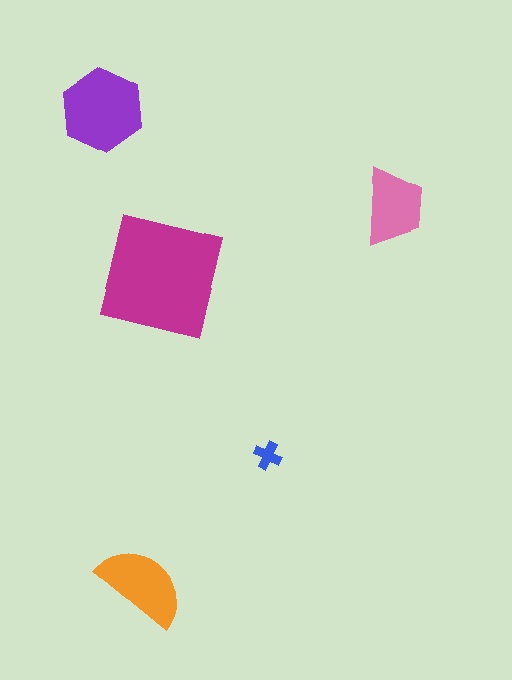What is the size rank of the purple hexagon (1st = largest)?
2nd.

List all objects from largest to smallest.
The magenta square, the purple hexagon, the orange semicircle, the pink trapezoid, the blue cross.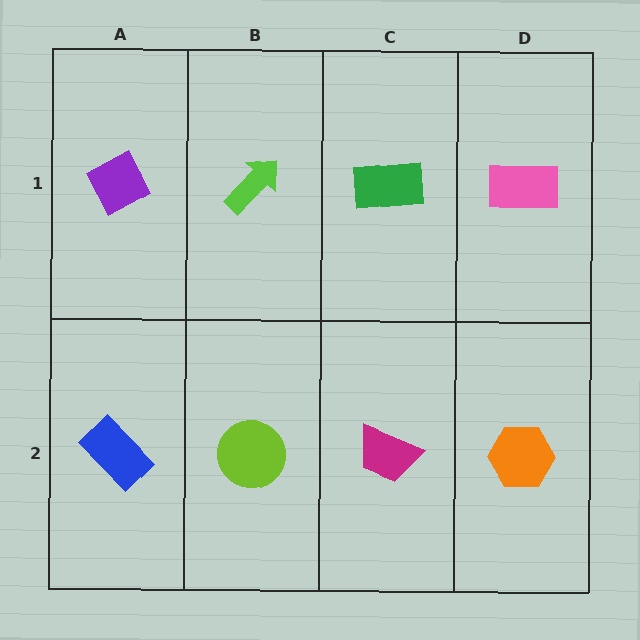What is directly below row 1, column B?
A lime circle.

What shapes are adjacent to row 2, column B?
A lime arrow (row 1, column B), a blue rectangle (row 2, column A), a magenta trapezoid (row 2, column C).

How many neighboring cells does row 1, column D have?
2.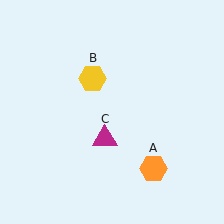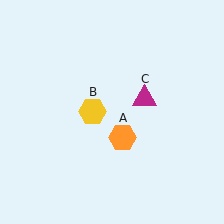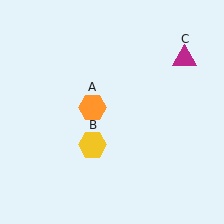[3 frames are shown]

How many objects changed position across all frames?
3 objects changed position: orange hexagon (object A), yellow hexagon (object B), magenta triangle (object C).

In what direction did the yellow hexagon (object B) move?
The yellow hexagon (object B) moved down.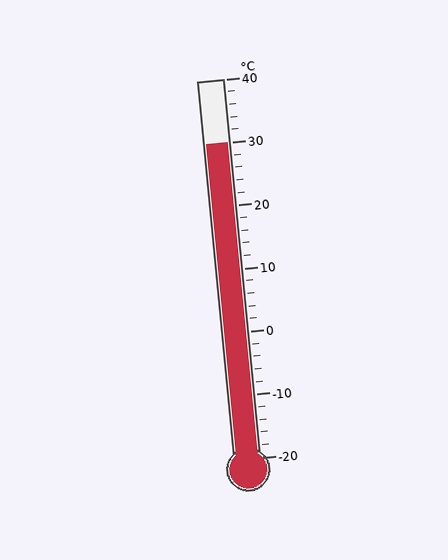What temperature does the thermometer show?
The thermometer shows approximately 30°C.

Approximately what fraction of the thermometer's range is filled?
The thermometer is filled to approximately 85% of its range.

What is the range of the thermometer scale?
The thermometer scale ranges from -20°C to 40°C.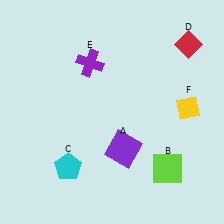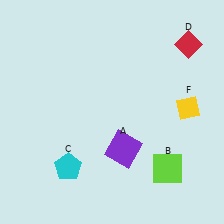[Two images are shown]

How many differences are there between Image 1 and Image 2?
There is 1 difference between the two images.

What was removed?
The purple cross (E) was removed in Image 2.